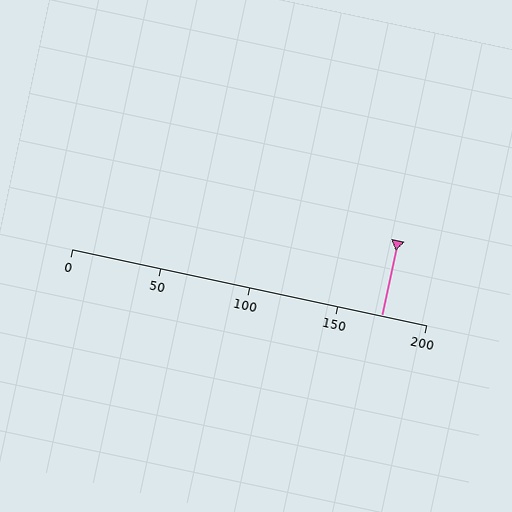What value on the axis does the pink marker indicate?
The marker indicates approximately 175.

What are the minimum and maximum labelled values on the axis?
The axis runs from 0 to 200.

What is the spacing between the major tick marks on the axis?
The major ticks are spaced 50 apart.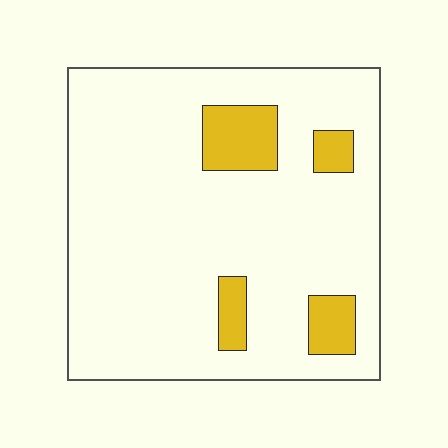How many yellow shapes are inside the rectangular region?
4.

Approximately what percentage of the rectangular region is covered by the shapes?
Approximately 10%.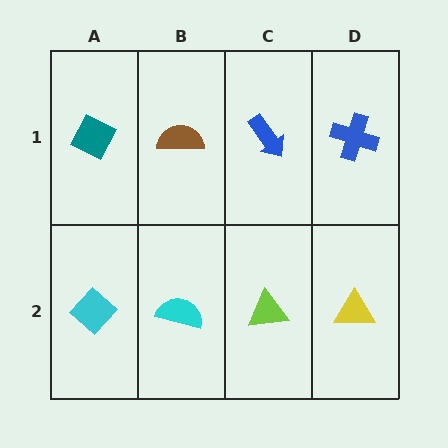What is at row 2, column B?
A cyan semicircle.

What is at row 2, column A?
A cyan diamond.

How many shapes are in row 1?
4 shapes.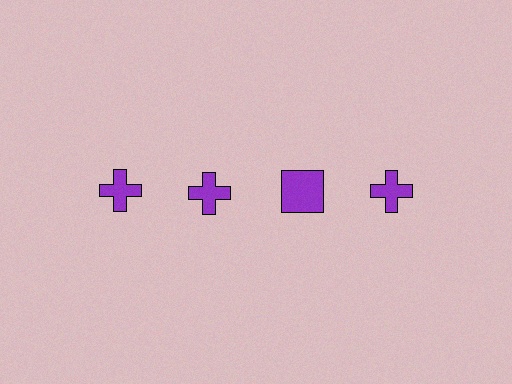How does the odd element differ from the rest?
It has a different shape: square instead of cross.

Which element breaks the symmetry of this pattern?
The purple square in the top row, center column breaks the symmetry. All other shapes are purple crosses.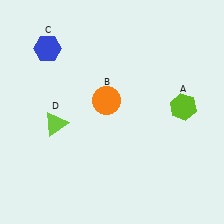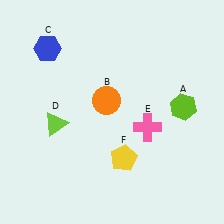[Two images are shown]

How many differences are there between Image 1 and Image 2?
There are 2 differences between the two images.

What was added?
A pink cross (E), a yellow pentagon (F) were added in Image 2.